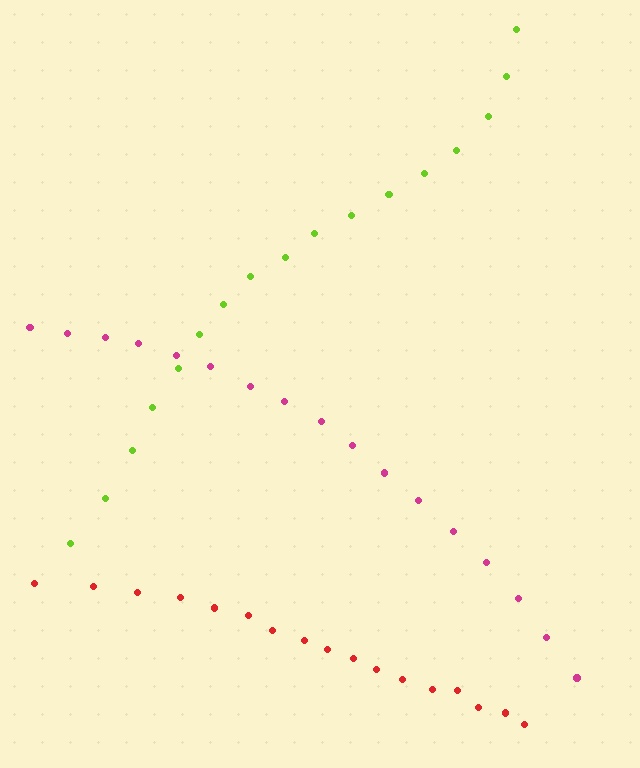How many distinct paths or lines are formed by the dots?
There are 3 distinct paths.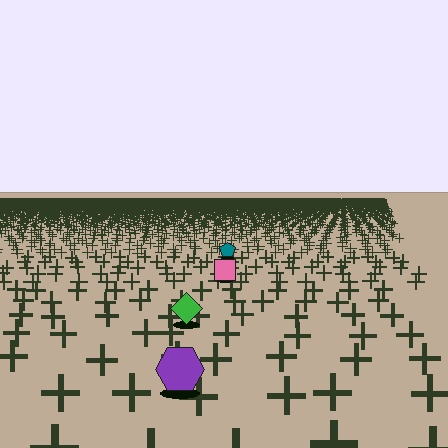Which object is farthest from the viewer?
The teal pentagon is farthest from the viewer. It appears smaller and the ground texture around it is denser.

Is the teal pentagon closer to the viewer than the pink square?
No. The pink square is closer — you can tell from the texture gradient: the ground texture is coarser near it.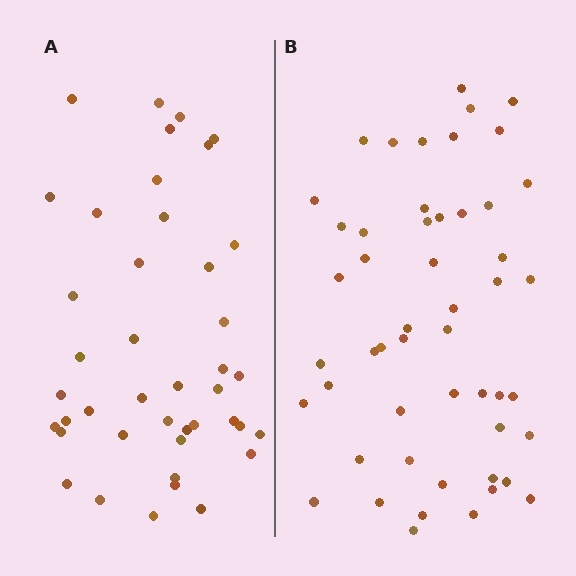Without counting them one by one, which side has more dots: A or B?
Region B (the right region) has more dots.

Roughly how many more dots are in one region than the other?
Region B has roughly 8 or so more dots than region A.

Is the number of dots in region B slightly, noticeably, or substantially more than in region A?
Region B has only slightly more — the two regions are fairly close. The ratio is roughly 1.2 to 1.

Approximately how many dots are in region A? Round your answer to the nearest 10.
About 40 dots. (The exact count is 42, which rounds to 40.)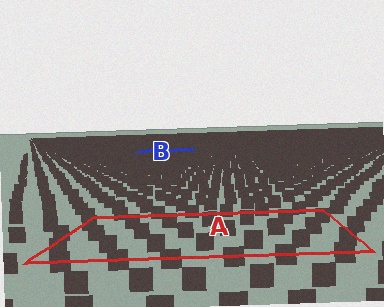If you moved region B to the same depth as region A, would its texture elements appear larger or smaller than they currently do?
They would appear larger. At a closer depth, the same texture elements are projected at a bigger on-screen size.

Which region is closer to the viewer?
Region A is closer. The texture elements there are larger and more spread out.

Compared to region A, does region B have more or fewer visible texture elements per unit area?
Region B has more texture elements per unit area — they are packed more densely because it is farther away.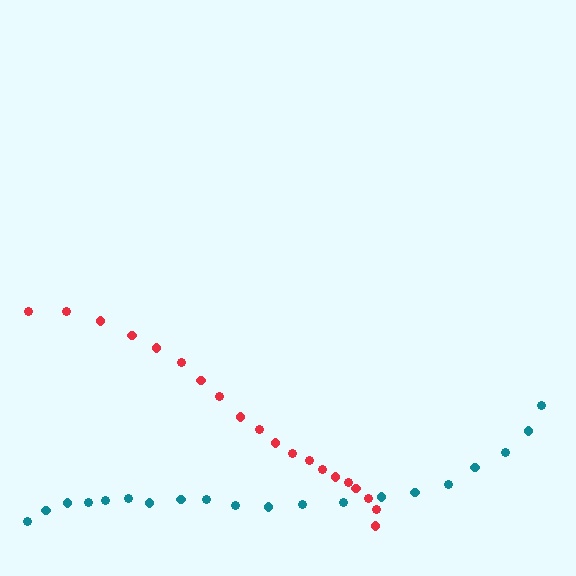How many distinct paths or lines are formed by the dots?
There are 2 distinct paths.